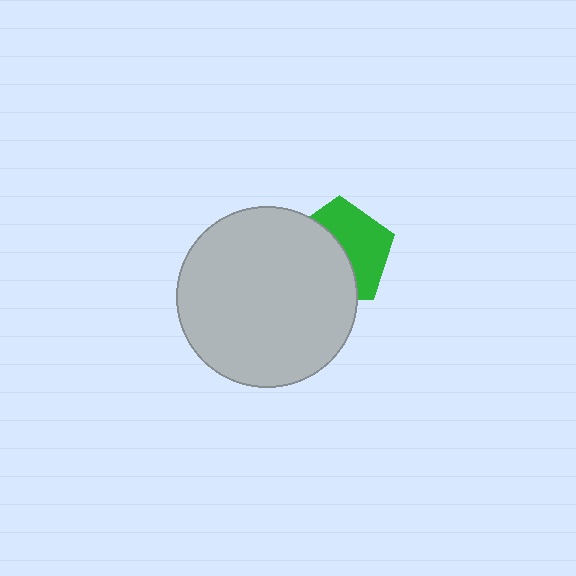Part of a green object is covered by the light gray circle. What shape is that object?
It is a pentagon.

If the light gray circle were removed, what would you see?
You would see the complete green pentagon.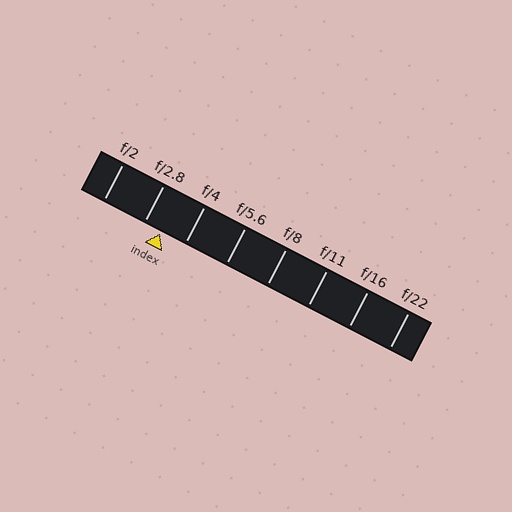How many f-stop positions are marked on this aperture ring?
There are 8 f-stop positions marked.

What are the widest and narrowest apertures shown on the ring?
The widest aperture shown is f/2 and the narrowest is f/22.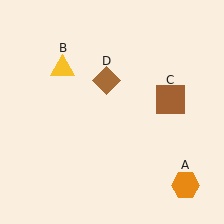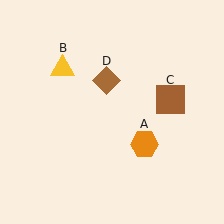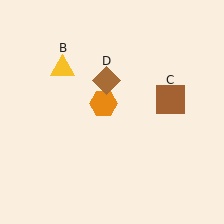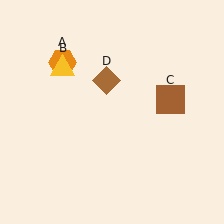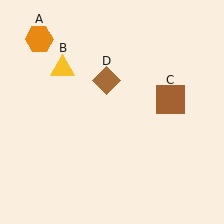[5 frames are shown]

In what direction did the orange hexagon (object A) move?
The orange hexagon (object A) moved up and to the left.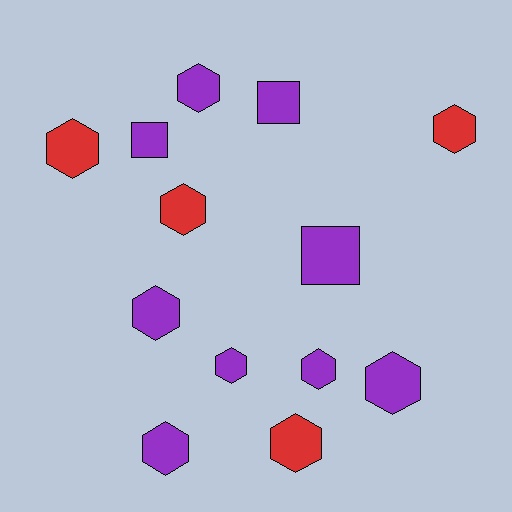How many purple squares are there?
There are 3 purple squares.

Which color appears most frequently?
Purple, with 9 objects.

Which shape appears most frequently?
Hexagon, with 10 objects.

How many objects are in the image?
There are 13 objects.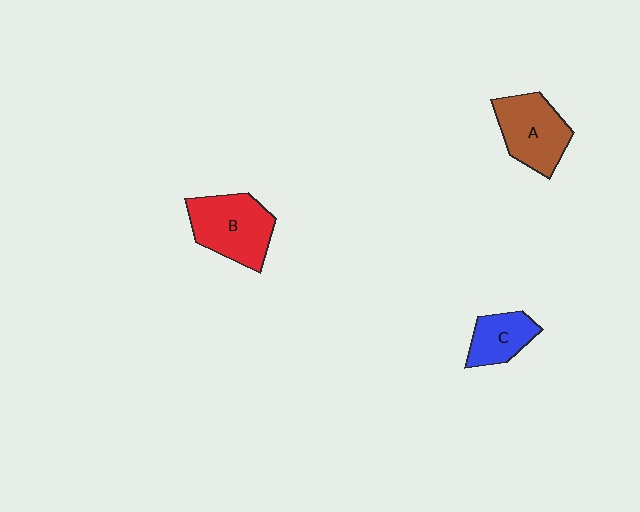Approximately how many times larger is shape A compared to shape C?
Approximately 1.5 times.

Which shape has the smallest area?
Shape C (blue).